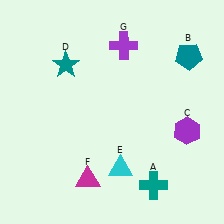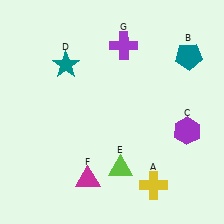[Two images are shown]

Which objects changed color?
A changed from teal to yellow. E changed from cyan to lime.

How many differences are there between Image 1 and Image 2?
There are 2 differences between the two images.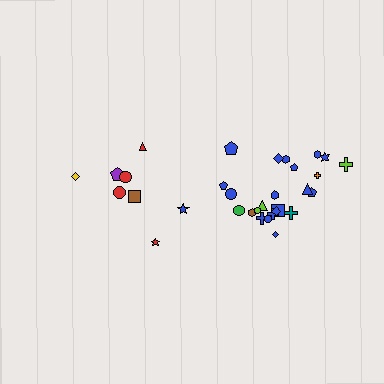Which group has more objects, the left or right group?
The right group.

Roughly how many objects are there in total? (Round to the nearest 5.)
Roughly 30 objects in total.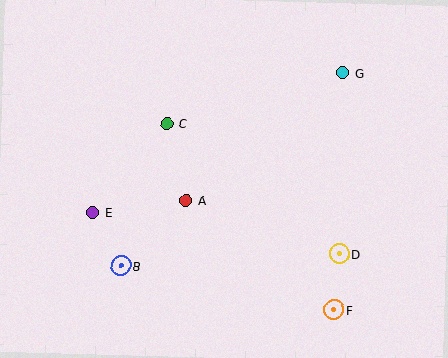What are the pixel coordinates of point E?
Point E is at (93, 213).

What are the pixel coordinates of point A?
Point A is at (186, 201).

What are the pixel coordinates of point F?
Point F is at (334, 310).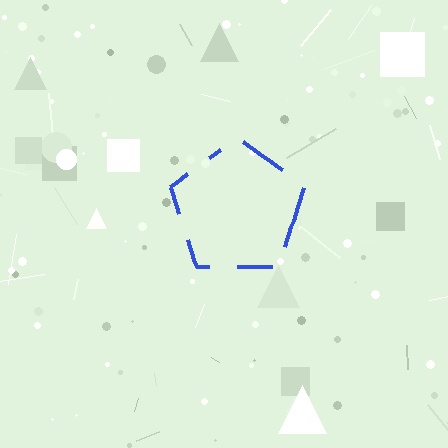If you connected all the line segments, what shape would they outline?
They would outline a pentagon.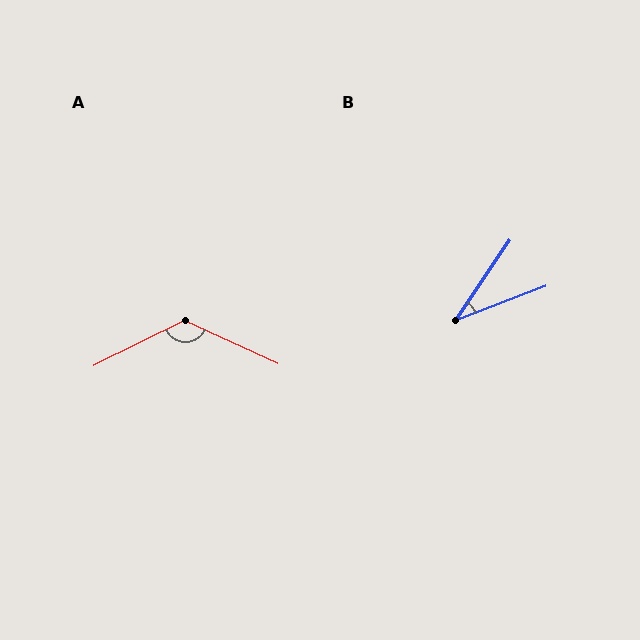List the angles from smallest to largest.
B (35°), A (129°).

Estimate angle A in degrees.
Approximately 129 degrees.